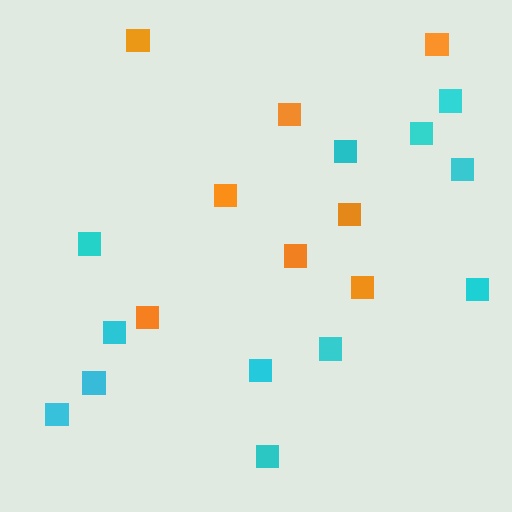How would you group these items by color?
There are 2 groups: one group of orange squares (8) and one group of cyan squares (12).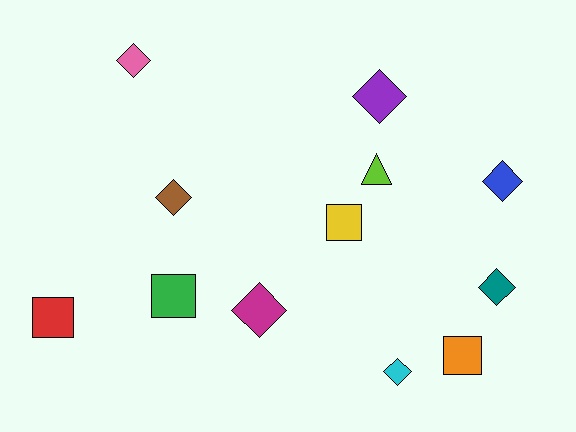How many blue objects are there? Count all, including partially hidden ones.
There is 1 blue object.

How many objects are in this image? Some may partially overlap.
There are 12 objects.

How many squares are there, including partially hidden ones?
There are 4 squares.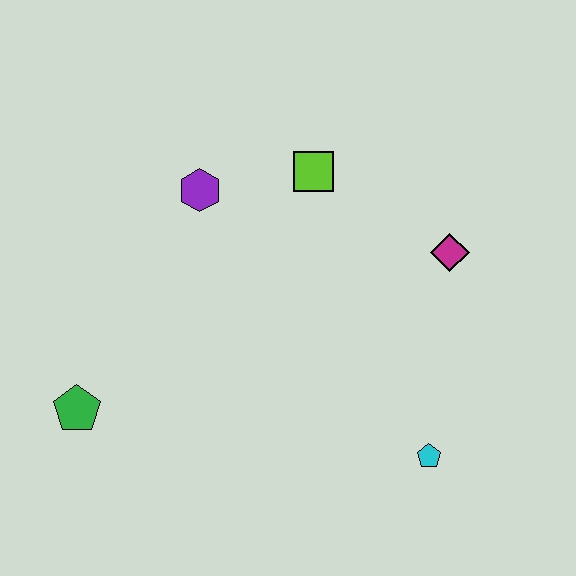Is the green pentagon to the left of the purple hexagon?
Yes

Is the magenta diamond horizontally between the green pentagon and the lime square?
No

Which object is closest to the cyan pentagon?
The magenta diamond is closest to the cyan pentagon.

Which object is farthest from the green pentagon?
The magenta diamond is farthest from the green pentagon.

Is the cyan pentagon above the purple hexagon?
No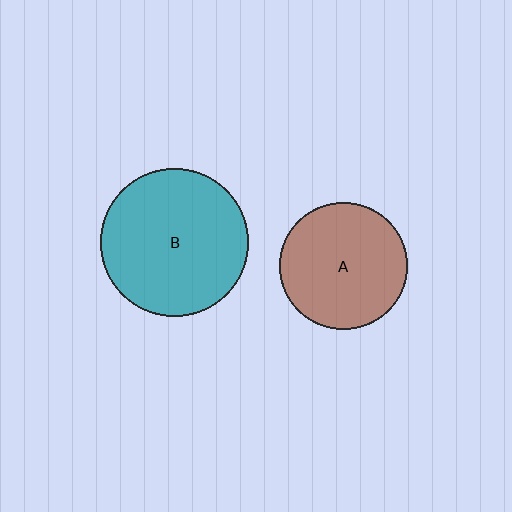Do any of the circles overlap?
No, none of the circles overlap.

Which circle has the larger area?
Circle B (teal).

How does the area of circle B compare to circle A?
Approximately 1.3 times.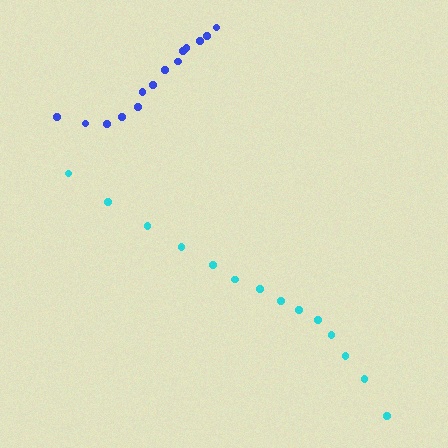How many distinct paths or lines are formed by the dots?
There are 2 distinct paths.